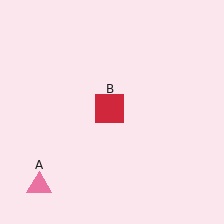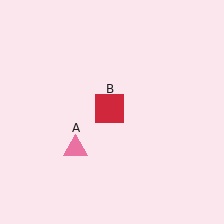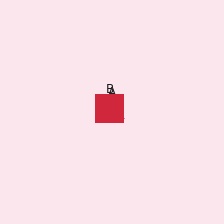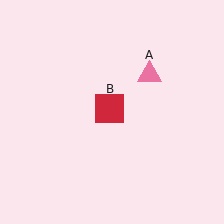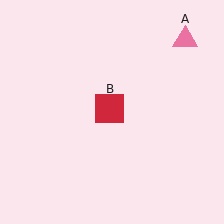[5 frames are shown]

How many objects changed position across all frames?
1 object changed position: pink triangle (object A).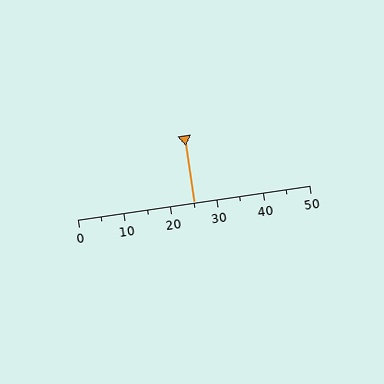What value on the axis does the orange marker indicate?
The marker indicates approximately 25.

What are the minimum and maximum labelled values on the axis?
The axis runs from 0 to 50.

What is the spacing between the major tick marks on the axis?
The major ticks are spaced 10 apart.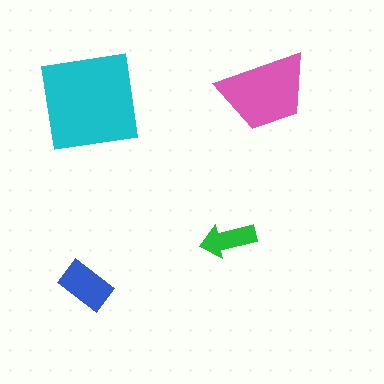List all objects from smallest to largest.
The green arrow, the blue rectangle, the pink trapezoid, the cyan square.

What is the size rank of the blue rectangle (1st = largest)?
3rd.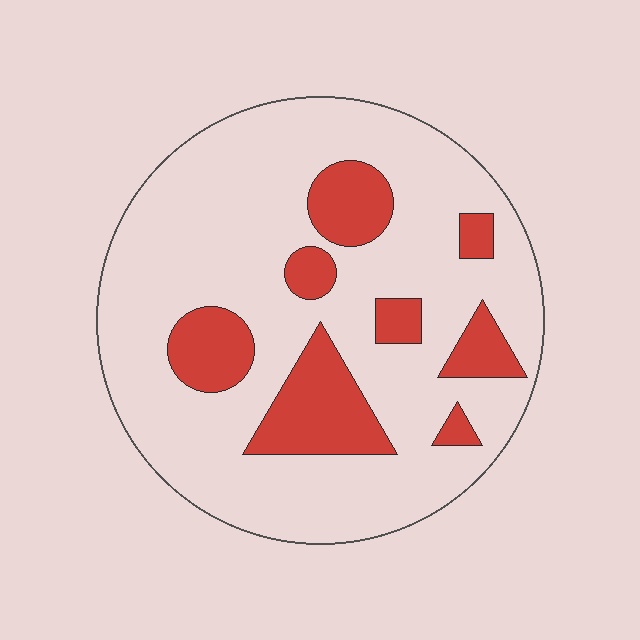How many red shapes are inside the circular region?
8.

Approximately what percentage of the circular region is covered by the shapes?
Approximately 20%.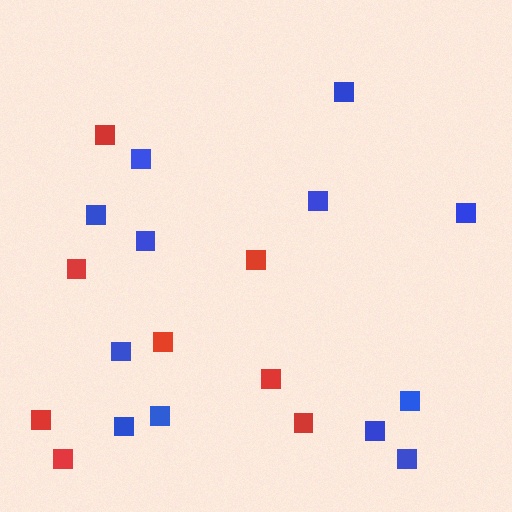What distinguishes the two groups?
There are 2 groups: one group of blue squares (12) and one group of red squares (8).